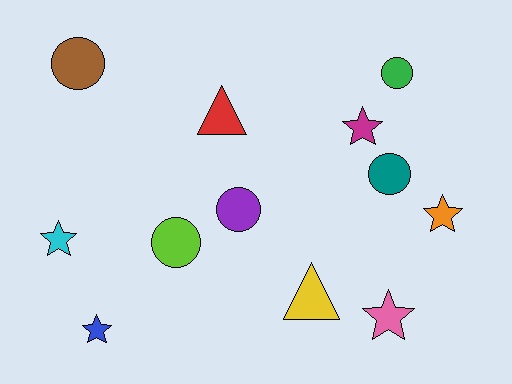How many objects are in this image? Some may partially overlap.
There are 12 objects.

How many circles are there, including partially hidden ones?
There are 5 circles.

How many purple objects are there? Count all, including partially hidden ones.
There is 1 purple object.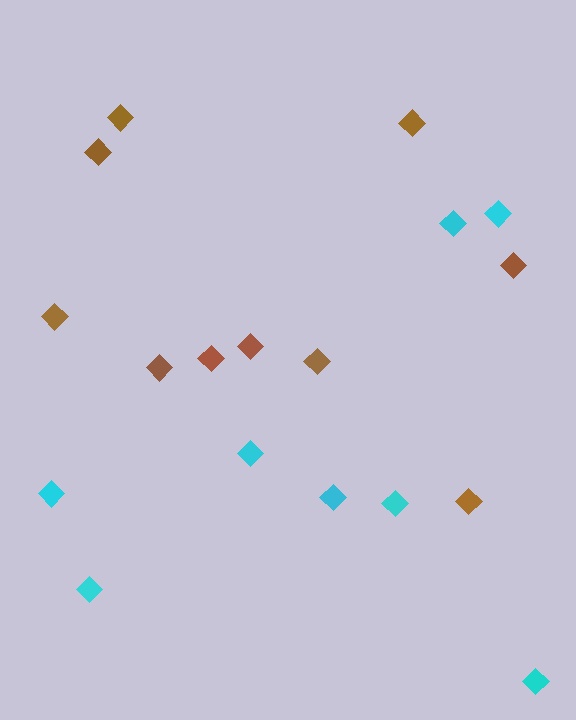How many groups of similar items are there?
There are 2 groups: one group of cyan diamonds (8) and one group of brown diamonds (10).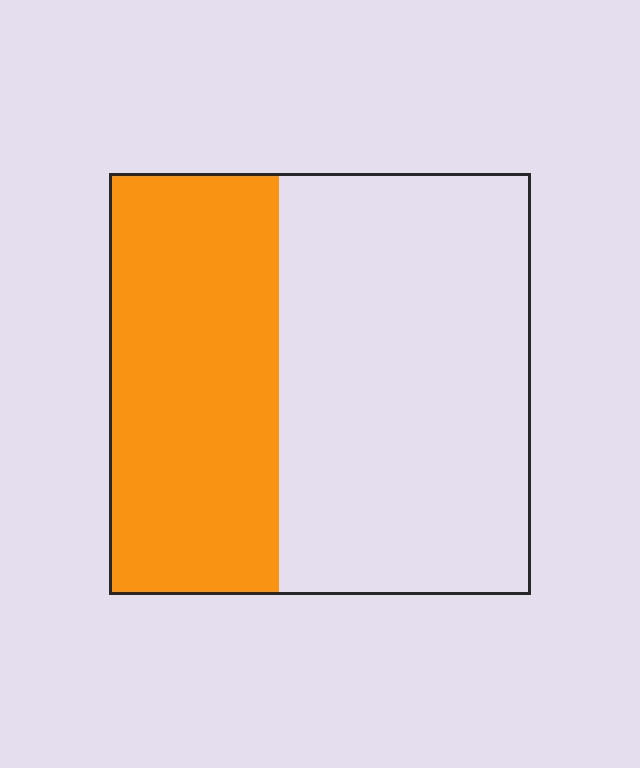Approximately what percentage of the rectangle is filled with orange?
Approximately 40%.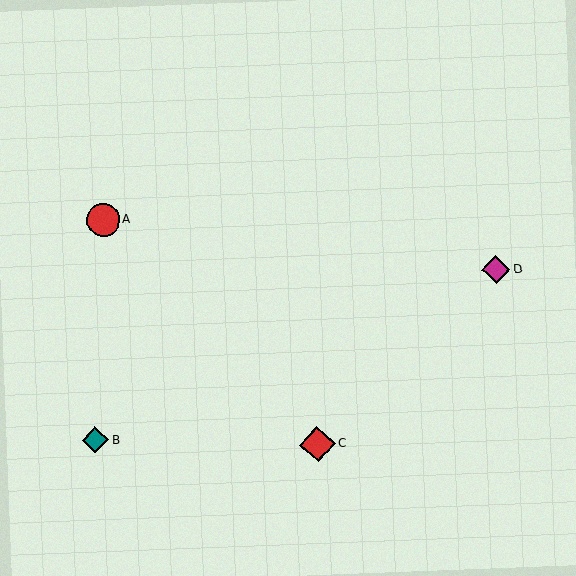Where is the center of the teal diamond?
The center of the teal diamond is at (95, 440).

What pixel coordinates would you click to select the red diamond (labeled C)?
Click at (318, 444) to select the red diamond C.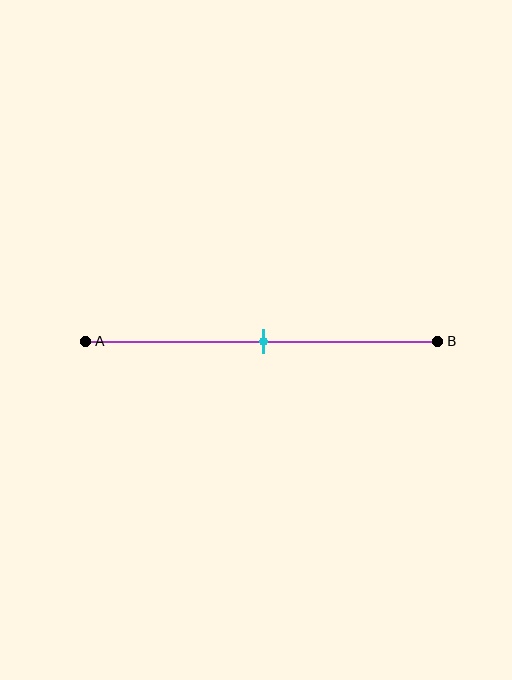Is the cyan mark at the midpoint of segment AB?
Yes, the mark is approximately at the midpoint.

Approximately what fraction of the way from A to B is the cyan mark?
The cyan mark is approximately 50% of the way from A to B.